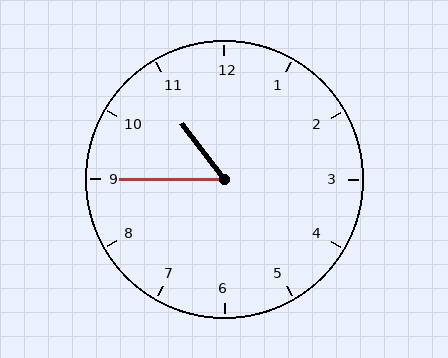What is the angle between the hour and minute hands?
Approximately 52 degrees.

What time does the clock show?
10:45.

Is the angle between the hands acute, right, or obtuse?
It is acute.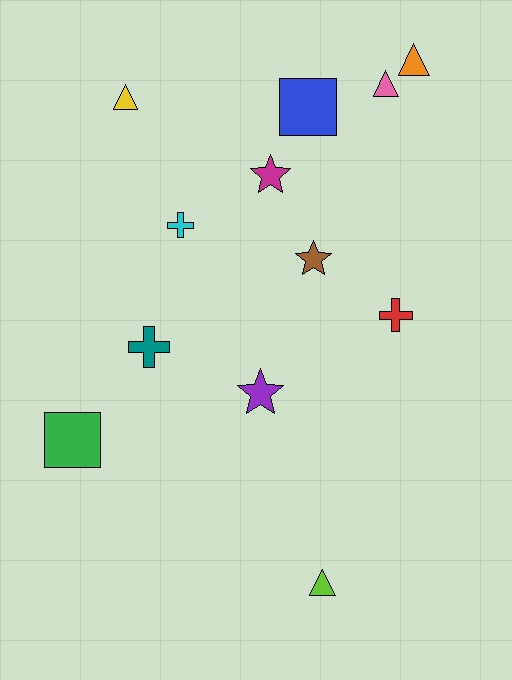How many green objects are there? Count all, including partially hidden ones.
There is 1 green object.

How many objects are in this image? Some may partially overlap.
There are 12 objects.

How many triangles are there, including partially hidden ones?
There are 4 triangles.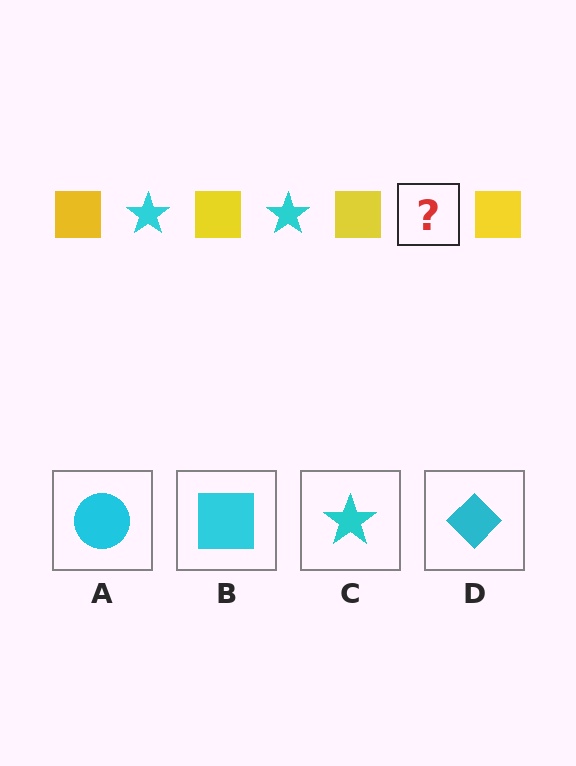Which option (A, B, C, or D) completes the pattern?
C.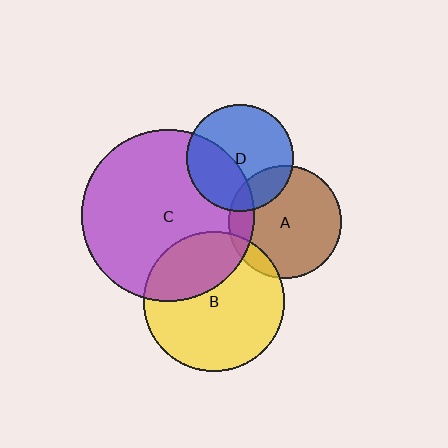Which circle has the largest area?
Circle C (purple).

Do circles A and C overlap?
Yes.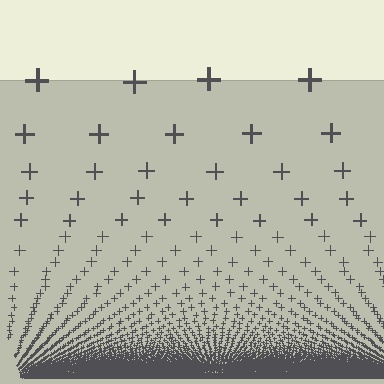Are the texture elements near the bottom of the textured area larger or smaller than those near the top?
Smaller. The gradient is inverted — elements near the bottom are smaller and denser.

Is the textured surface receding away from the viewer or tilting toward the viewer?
The surface appears to tilt toward the viewer. Texture elements get larger and sparser toward the top.